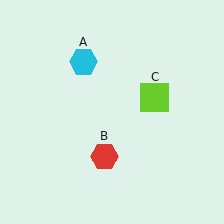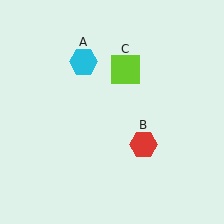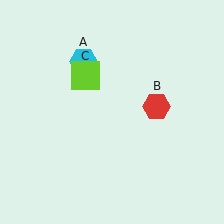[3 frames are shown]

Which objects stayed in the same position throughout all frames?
Cyan hexagon (object A) remained stationary.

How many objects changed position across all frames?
2 objects changed position: red hexagon (object B), lime square (object C).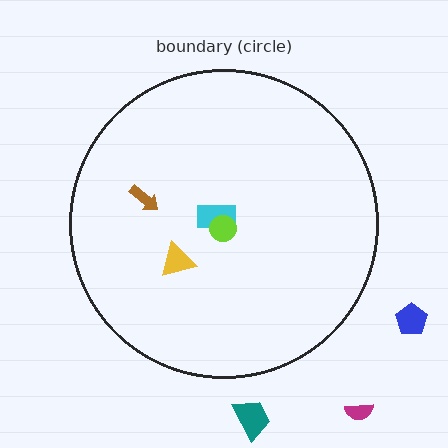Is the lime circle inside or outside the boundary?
Inside.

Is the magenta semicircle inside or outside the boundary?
Outside.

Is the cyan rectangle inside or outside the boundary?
Inside.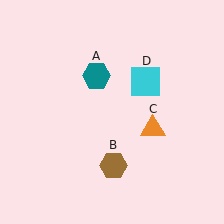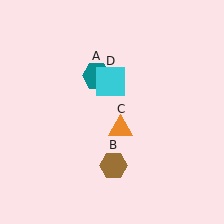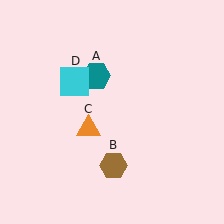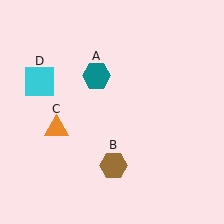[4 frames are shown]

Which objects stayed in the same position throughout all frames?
Teal hexagon (object A) and brown hexagon (object B) remained stationary.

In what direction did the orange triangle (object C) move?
The orange triangle (object C) moved left.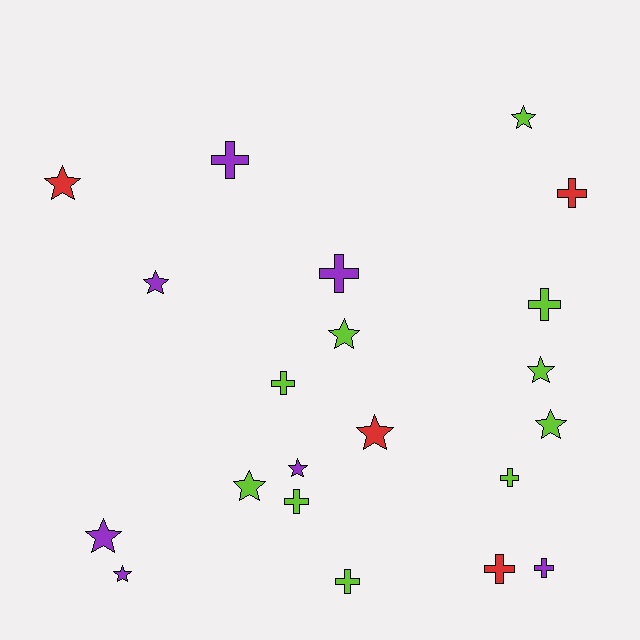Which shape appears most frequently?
Star, with 11 objects.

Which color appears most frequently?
Lime, with 10 objects.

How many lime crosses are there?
There are 5 lime crosses.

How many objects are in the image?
There are 21 objects.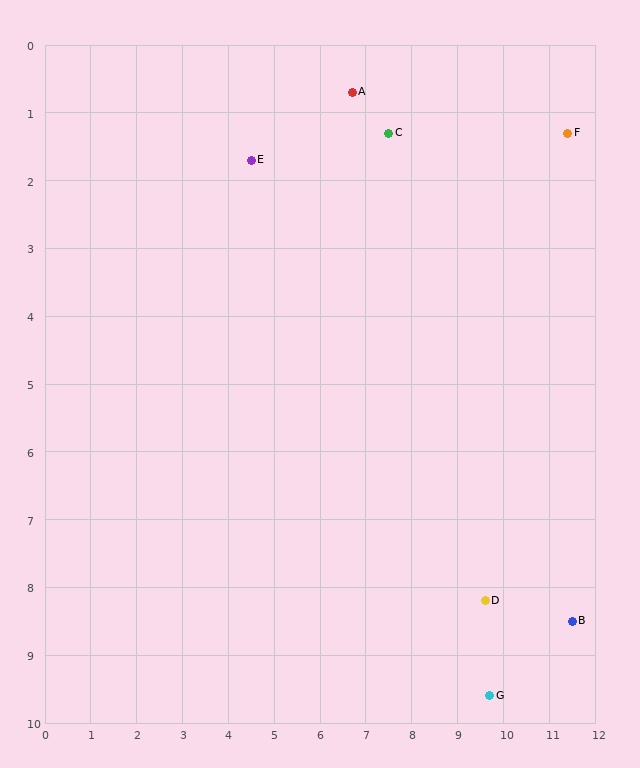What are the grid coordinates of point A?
Point A is at approximately (6.7, 0.7).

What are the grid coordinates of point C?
Point C is at approximately (7.5, 1.3).